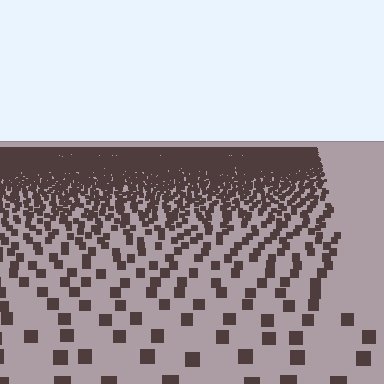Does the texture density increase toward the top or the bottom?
Density increases toward the top.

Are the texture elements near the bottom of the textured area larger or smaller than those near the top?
Larger. Near the bottom, elements are closer to the viewer and appear at a bigger on-screen size.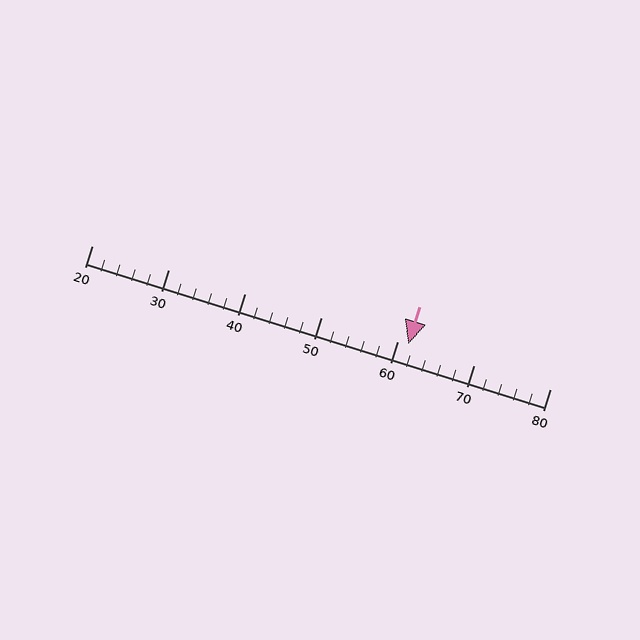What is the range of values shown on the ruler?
The ruler shows values from 20 to 80.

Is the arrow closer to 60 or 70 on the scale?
The arrow is closer to 60.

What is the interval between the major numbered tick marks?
The major tick marks are spaced 10 units apart.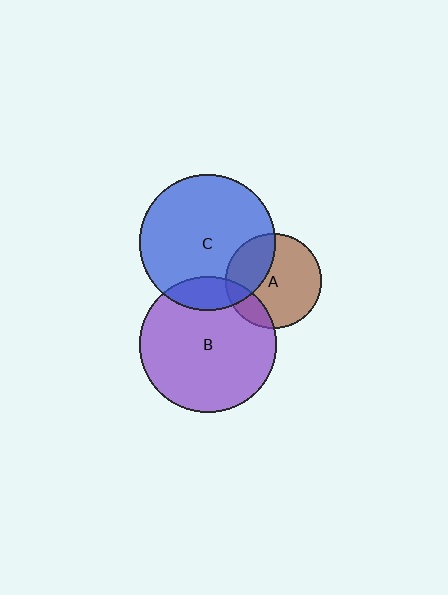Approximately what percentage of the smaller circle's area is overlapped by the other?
Approximately 30%.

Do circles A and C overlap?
Yes.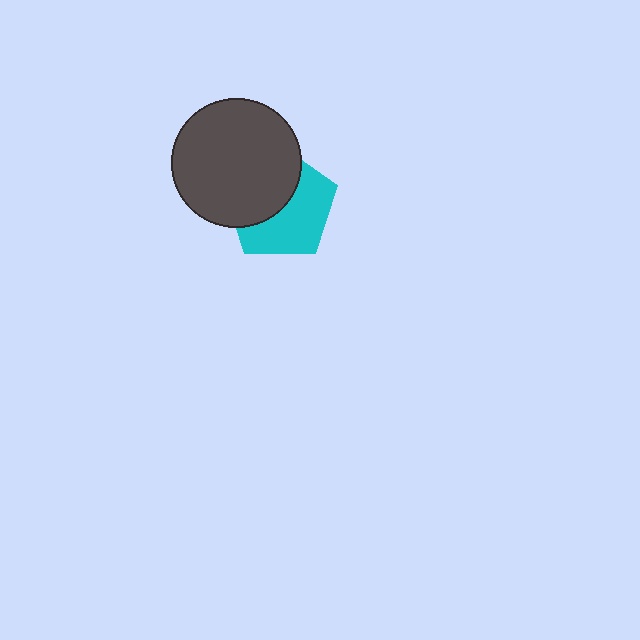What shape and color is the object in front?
The object in front is a dark gray circle.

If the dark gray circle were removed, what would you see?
You would see the complete cyan pentagon.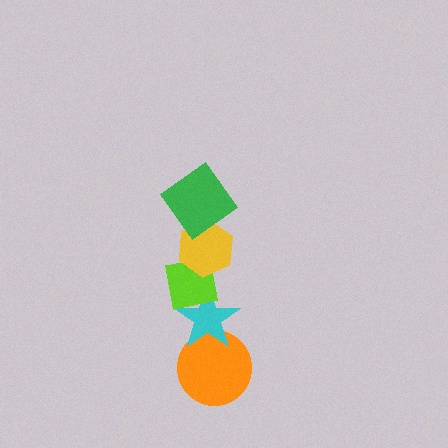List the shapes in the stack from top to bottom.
From top to bottom: the green diamond, the yellow hexagon, the lime square, the cyan star, the orange circle.